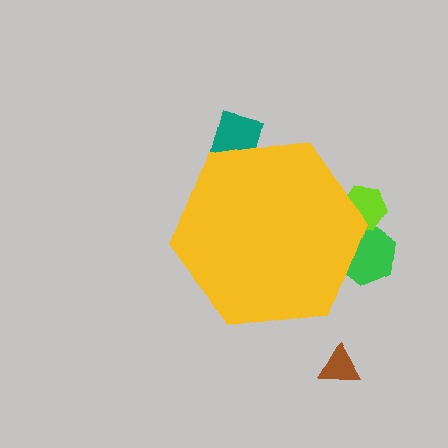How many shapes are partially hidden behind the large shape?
3 shapes are partially hidden.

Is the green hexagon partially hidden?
Yes, the green hexagon is partially hidden behind the yellow hexagon.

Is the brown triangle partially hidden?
No, the brown triangle is fully visible.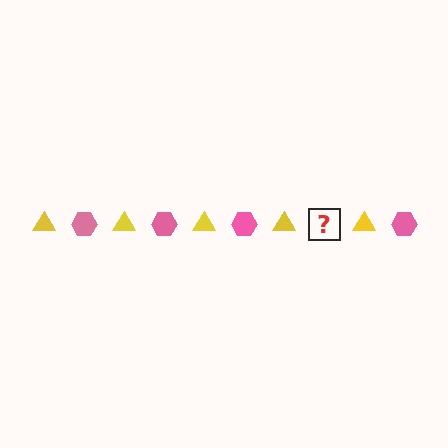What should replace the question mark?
The question mark should be replaced with a pink hexagon.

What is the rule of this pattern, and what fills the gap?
The rule is that the pattern alternates between yellow triangle and pink hexagon. The gap should be filled with a pink hexagon.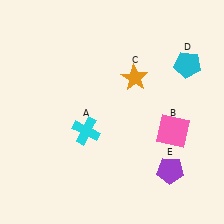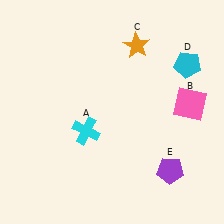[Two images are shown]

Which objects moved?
The objects that moved are: the pink square (B), the orange star (C).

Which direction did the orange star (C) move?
The orange star (C) moved up.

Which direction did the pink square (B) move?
The pink square (B) moved up.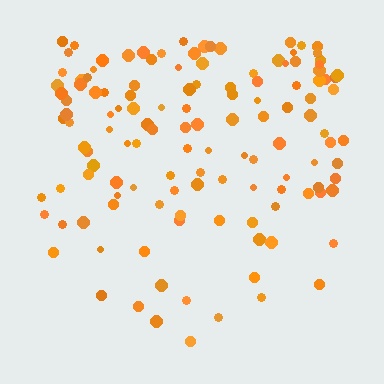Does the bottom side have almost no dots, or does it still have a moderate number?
Still a moderate number, just noticeably fewer than the top.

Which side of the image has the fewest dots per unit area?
The bottom.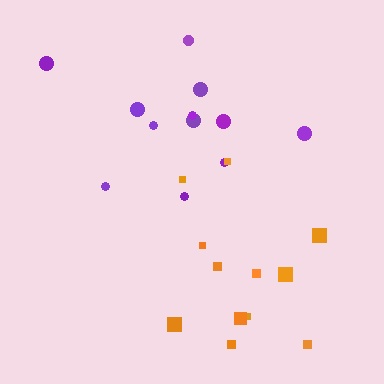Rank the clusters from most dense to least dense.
orange, purple.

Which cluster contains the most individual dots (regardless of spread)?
Purple (12).